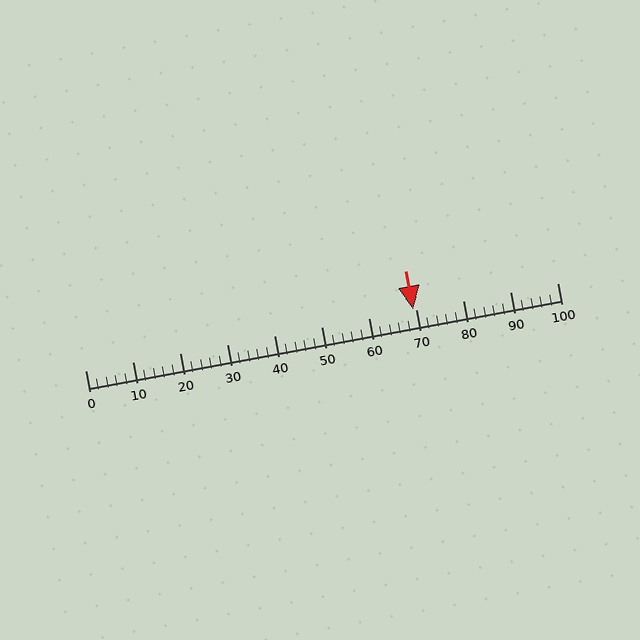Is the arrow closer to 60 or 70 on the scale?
The arrow is closer to 70.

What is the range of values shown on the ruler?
The ruler shows values from 0 to 100.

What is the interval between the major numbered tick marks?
The major tick marks are spaced 10 units apart.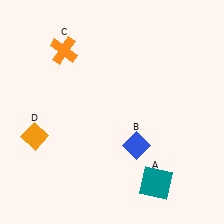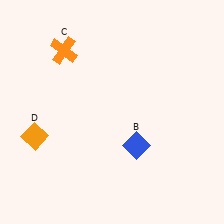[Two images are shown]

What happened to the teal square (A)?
The teal square (A) was removed in Image 2. It was in the bottom-right area of Image 1.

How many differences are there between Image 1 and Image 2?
There is 1 difference between the two images.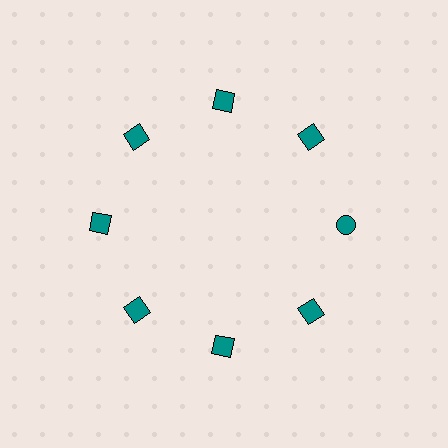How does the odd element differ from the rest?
It has a different shape: circle instead of square.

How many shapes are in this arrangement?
There are 8 shapes arranged in a ring pattern.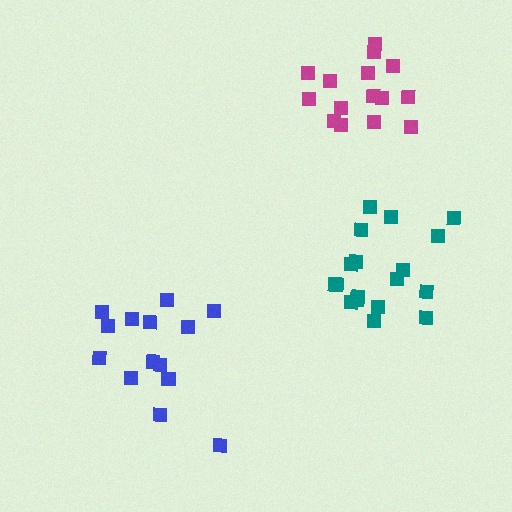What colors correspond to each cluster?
The clusters are colored: teal, blue, magenta.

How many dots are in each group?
Group 1: 18 dots, Group 2: 14 dots, Group 3: 15 dots (47 total).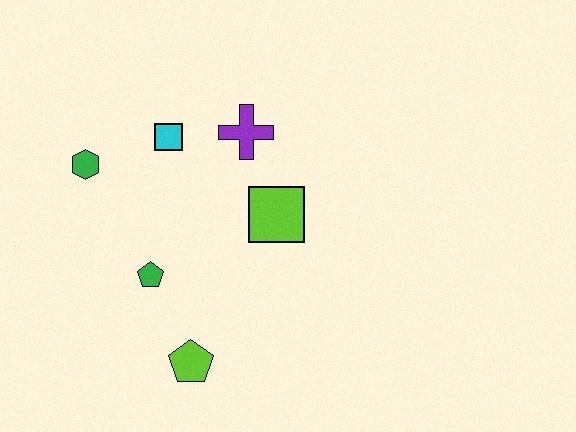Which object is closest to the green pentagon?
The lime pentagon is closest to the green pentagon.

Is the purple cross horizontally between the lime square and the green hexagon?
Yes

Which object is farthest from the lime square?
The green hexagon is farthest from the lime square.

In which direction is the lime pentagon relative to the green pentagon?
The lime pentagon is below the green pentagon.